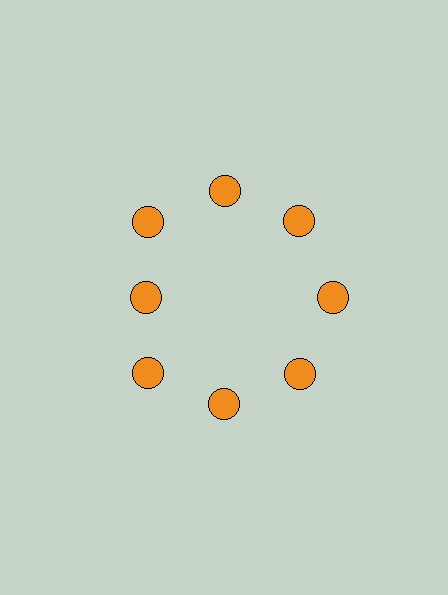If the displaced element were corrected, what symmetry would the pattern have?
It would have 8-fold rotational symmetry — the pattern would map onto itself every 45 degrees.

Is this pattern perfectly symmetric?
No. The 8 orange circles are arranged in a ring, but one element near the 9 o'clock position is pulled inward toward the center, breaking the 8-fold rotational symmetry.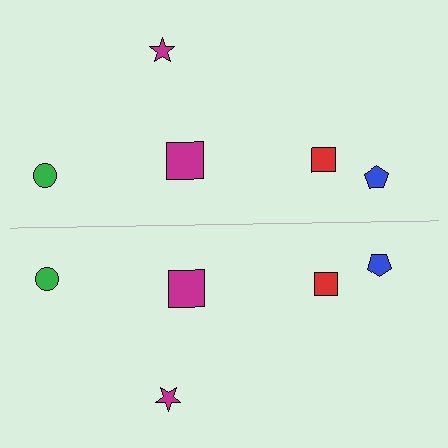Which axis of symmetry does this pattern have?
The pattern has a horizontal axis of symmetry running through the center of the image.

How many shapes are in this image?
There are 10 shapes in this image.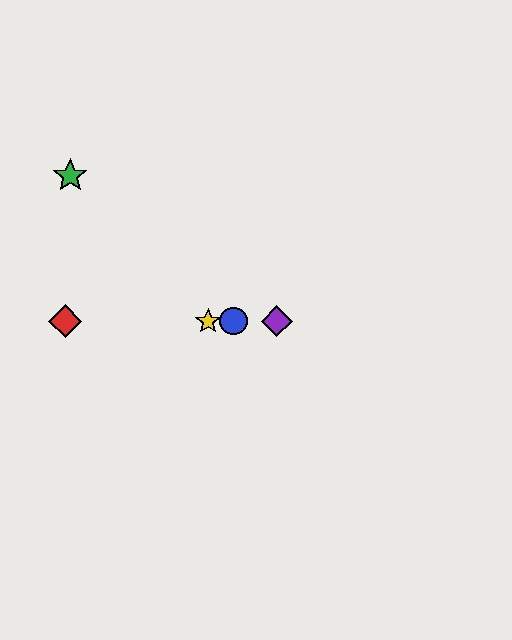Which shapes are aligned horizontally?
The red diamond, the blue circle, the yellow star, the purple diamond are aligned horizontally.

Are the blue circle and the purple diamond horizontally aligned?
Yes, both are at y≈321.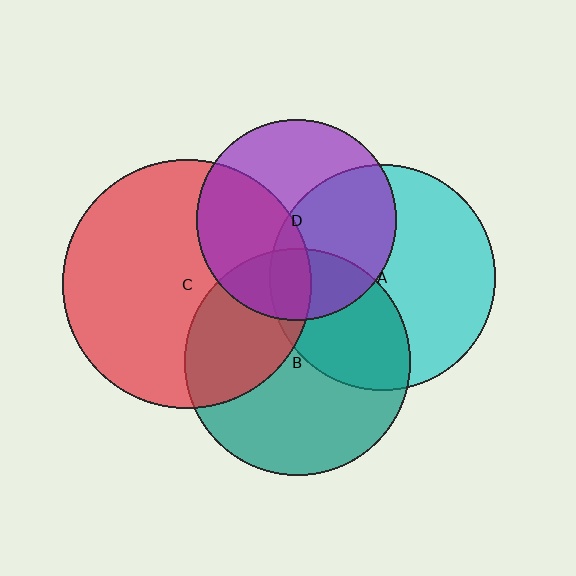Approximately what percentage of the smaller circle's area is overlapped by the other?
Approximately 10%.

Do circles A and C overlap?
Yes.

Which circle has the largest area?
Circle C (red).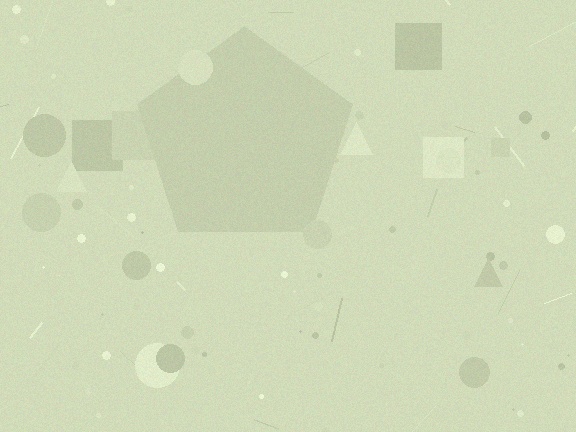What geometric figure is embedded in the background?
A pentagon is embedded in the background.